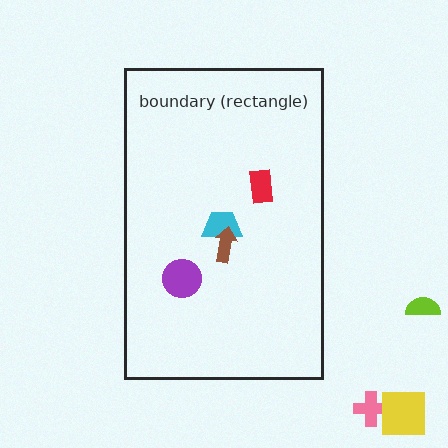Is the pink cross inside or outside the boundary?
Outside.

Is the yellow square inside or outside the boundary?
Outside.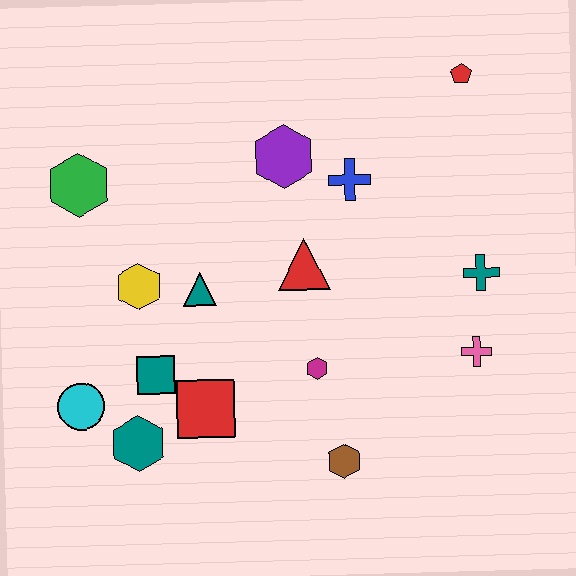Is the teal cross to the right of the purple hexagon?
Yes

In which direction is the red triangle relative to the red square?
The red triangle is above the red square.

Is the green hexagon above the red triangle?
Yes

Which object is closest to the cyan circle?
The teal hexagon is closest to the cyan circle.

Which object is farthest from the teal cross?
The cyan circle is farthest from the teal cross.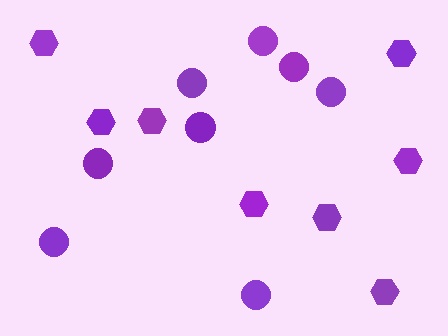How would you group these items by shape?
There are 2 groups: one group of hexagons (8) and one group of circles (8).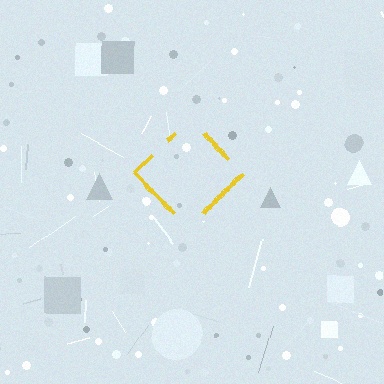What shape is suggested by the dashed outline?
The dashed outline suggests a diamond.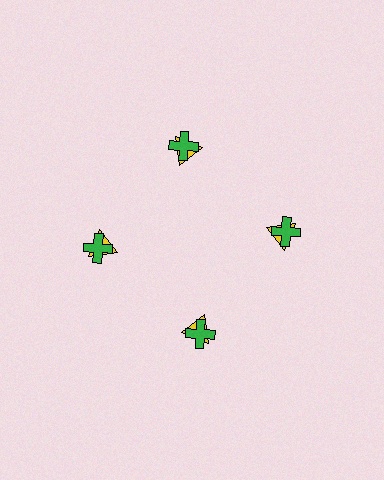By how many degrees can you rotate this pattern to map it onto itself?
The pattern maps onto itself every 90 degrees of rotation.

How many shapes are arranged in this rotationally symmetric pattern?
There are 8 shapes, arranged in 4 groups of 2.